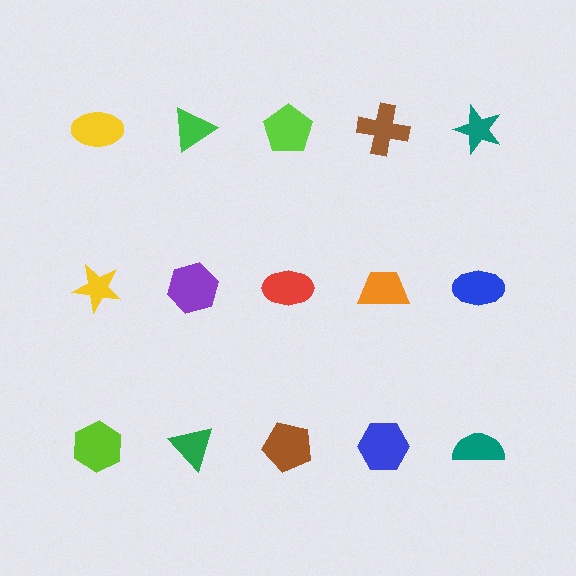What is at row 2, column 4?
An orange trapezoid.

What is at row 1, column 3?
A lime pentagon.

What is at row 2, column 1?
A yellow star.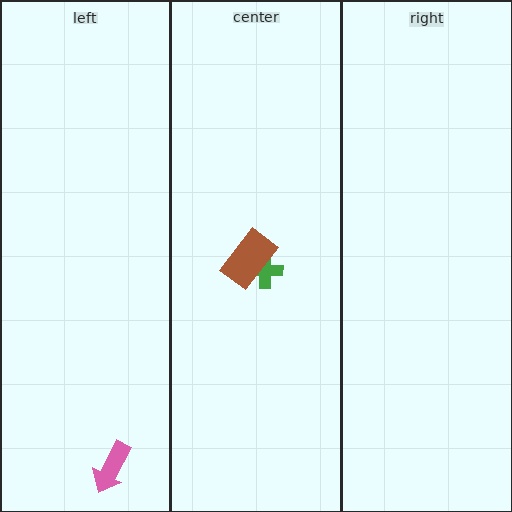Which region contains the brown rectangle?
The center region.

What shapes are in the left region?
The pink arrow.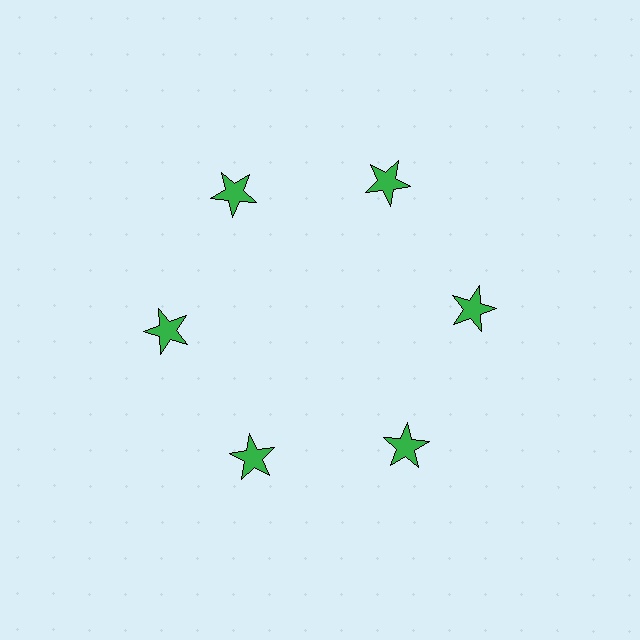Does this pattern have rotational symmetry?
Yes, this pattern has 6-fold rotational symmetry. It looks the same after rotating 60 degrees around the center.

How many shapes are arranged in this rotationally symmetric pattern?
There are 6 shapes, arranged in 6 groups of 1.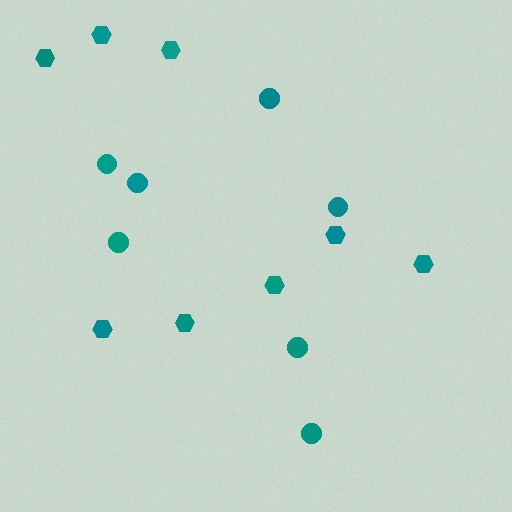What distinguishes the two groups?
There are 2 groups: one group of circles (7) and one group of hexagons (8).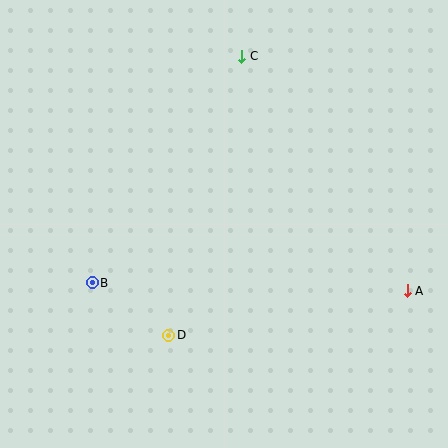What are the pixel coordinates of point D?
Point D is at (169, 335).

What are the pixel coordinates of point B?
Point B is at (92, 283).